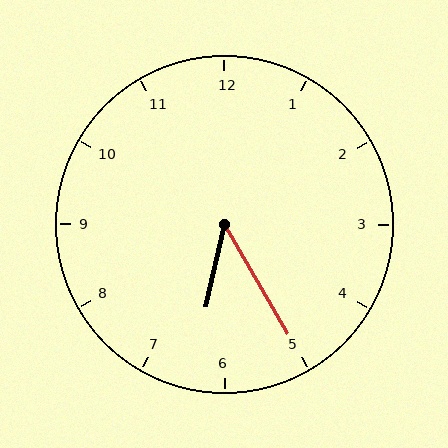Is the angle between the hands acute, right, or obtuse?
It is acute.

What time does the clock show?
6:25.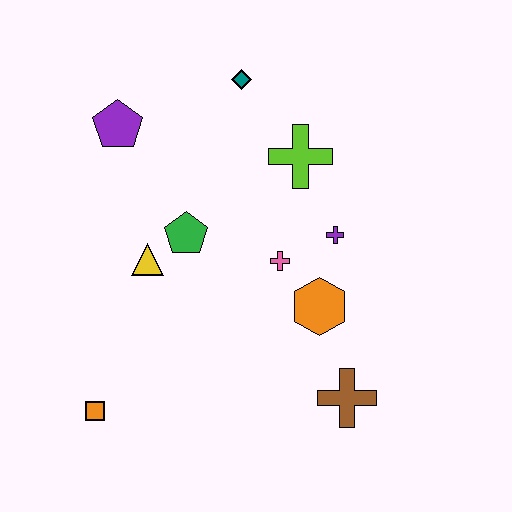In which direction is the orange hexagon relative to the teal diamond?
The orange hexagon is below the teal diamond.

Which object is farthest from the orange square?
The teal diamond is farthest from the orange square.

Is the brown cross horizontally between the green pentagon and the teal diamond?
No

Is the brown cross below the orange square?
No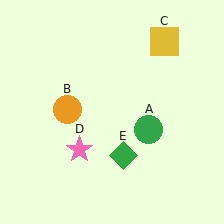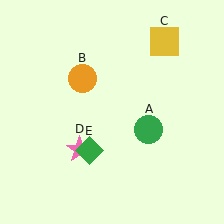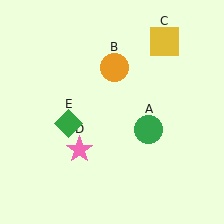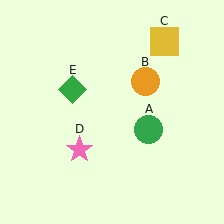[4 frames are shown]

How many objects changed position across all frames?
2 objects changed position: orange circle (object B), green diamond (object E).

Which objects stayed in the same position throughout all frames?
Green circle (object A) and yellow square (object C) and pink star (object D) remained stationary.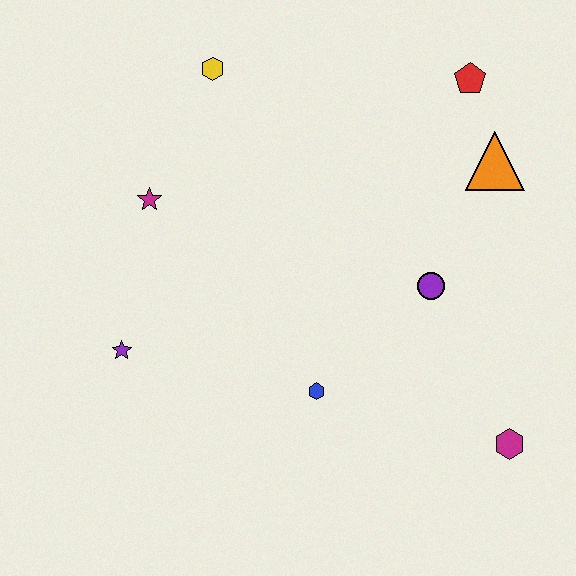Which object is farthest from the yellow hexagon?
The magenta hexagon is farthest from the yellow hexagon.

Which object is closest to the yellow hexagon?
The magenta star is closest to the yellow hexagon.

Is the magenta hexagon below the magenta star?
Yes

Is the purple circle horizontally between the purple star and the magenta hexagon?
Yes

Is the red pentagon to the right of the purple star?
Yes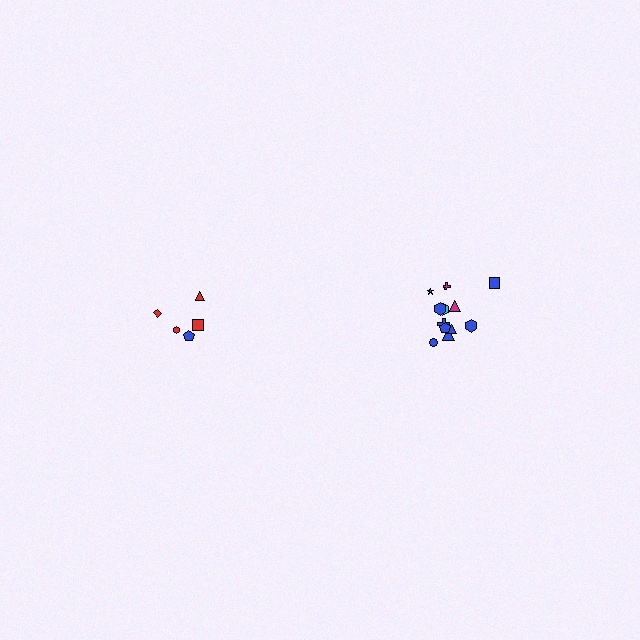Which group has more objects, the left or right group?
The right group.